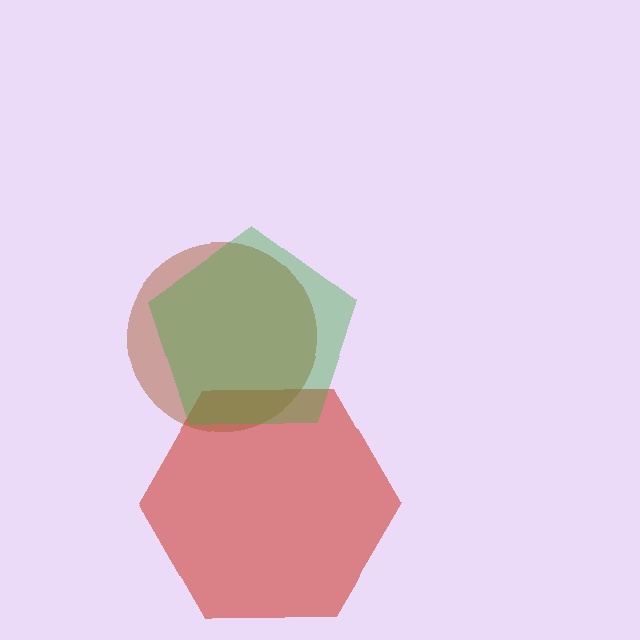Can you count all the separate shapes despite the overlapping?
Yes, there are 3 separate shapes.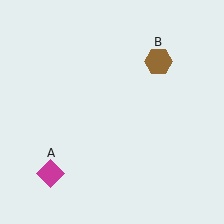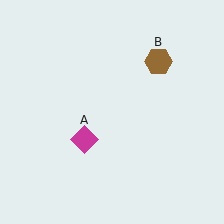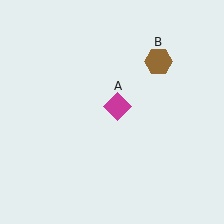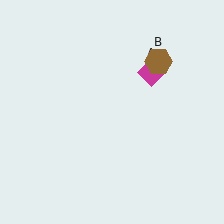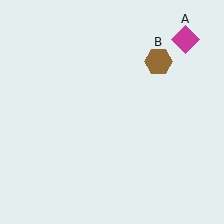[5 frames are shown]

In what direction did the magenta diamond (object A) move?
The magenta diamond (object A) moved up and to the right.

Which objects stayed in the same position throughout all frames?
Brown hexagon (object B) remained stationary.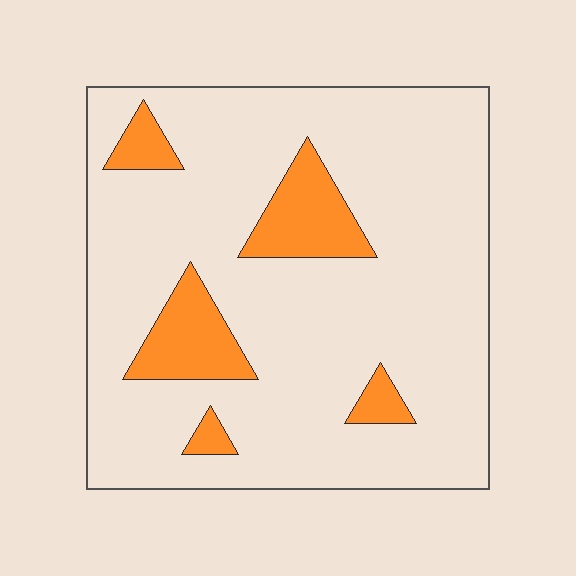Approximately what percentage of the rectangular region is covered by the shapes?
Approximately 15%.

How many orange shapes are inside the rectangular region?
5.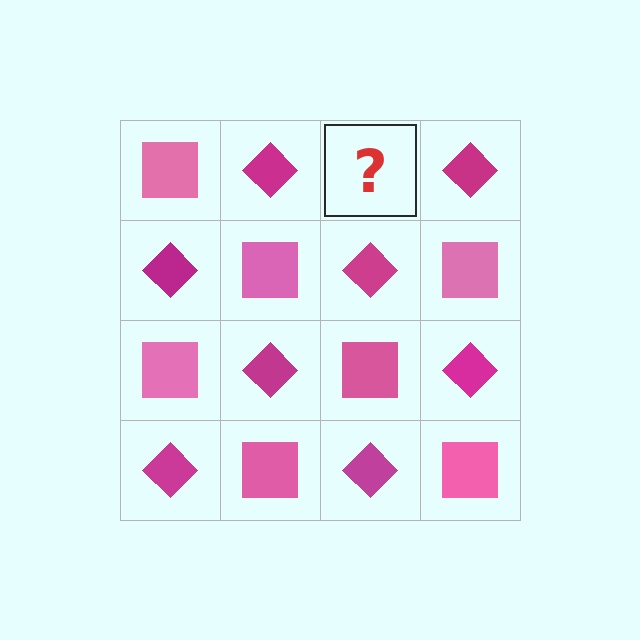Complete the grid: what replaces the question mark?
The question mark should be replaced with a pink square.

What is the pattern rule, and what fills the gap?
The rule is that it alternates pink square and magenta diamond in a checkerboard pattern. The gap should be filled with a pink square.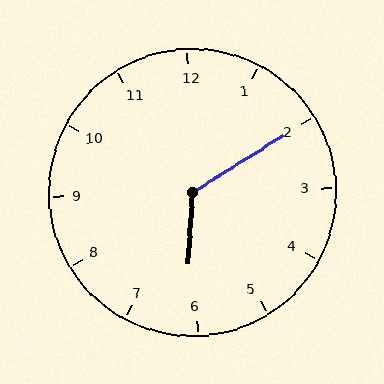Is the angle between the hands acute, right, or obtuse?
It is obtuse.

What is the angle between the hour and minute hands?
Approximately 125 degrees.